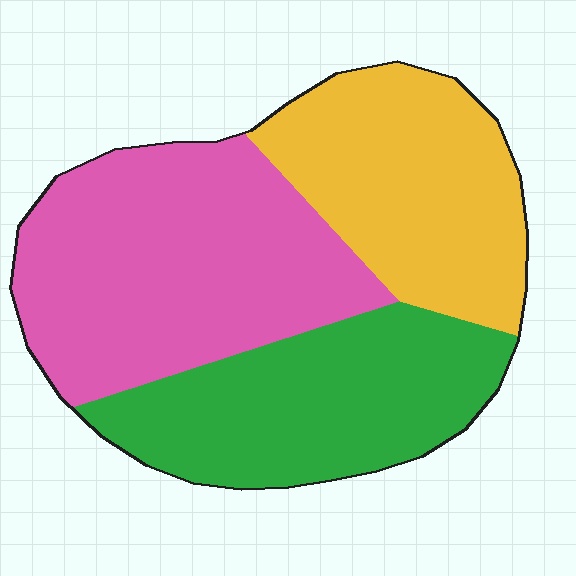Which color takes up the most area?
Pink, at roughly 40%.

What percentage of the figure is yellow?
Yellow covers roughly 30% of the figure.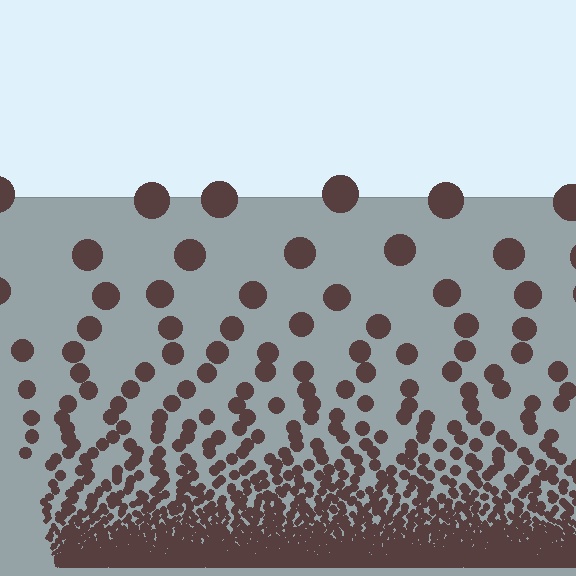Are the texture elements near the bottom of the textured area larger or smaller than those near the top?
Smaller. The gradient is inverted — elements near the bottom are smaller and denser.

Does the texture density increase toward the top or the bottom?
Density increases toward the bottom.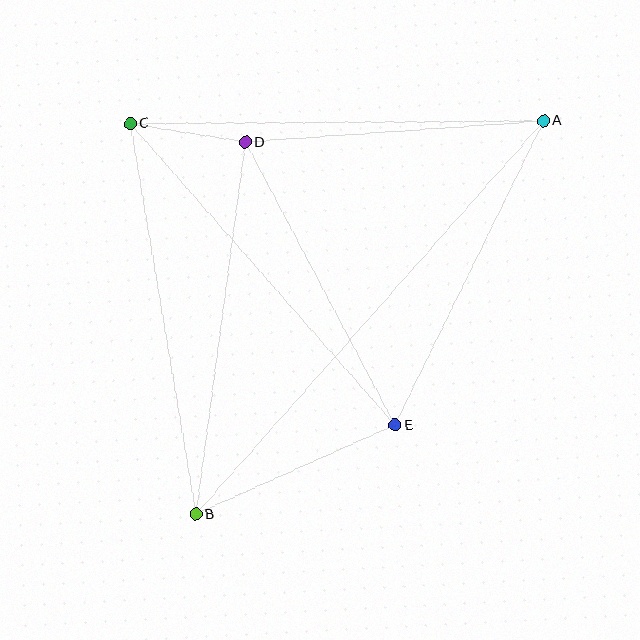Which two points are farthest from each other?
Points A and B are farthest from each other.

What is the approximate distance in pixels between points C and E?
The distance between C and E is approximately 401 pixels.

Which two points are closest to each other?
Points C and D are closest to each other.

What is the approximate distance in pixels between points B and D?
The distance between B and D is approximately 375 pixels.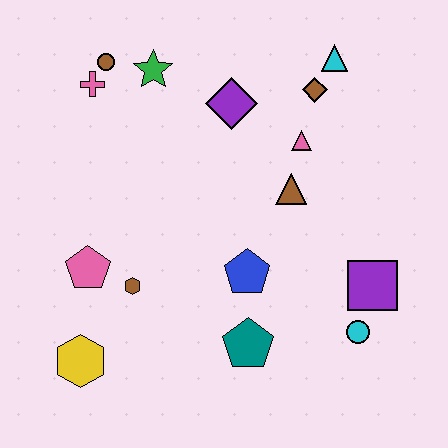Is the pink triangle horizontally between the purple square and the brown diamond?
No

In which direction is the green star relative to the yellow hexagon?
The green star is above the yellow hexagon.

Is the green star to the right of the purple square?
No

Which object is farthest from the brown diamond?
The yellow hexagon is farthest from the brown diamond.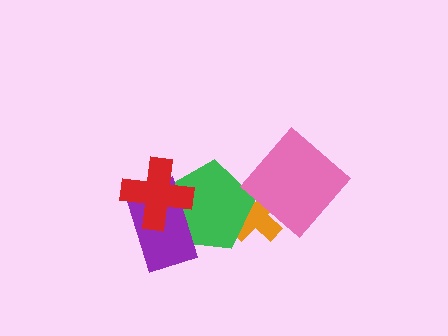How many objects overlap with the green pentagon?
3 objects overlap with the green pentagon.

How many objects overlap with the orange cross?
2 objects overlap with the orange cross.